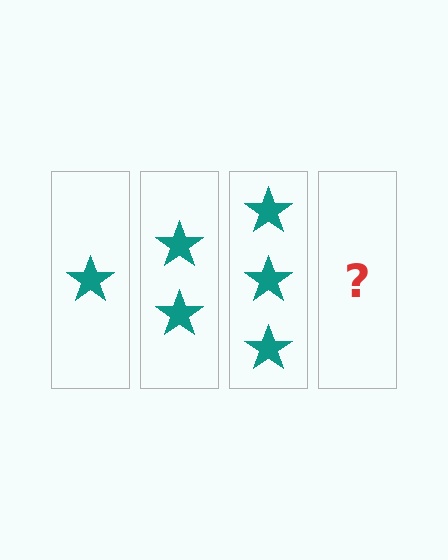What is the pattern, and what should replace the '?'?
The pattern is that each step adds one more star. The '?' should be 4 stars.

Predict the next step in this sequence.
The next step is 4 stars.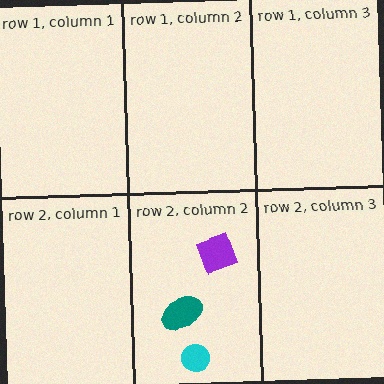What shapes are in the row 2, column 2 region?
The cyan circle, the teal ellipse, the purple square.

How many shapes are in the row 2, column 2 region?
3.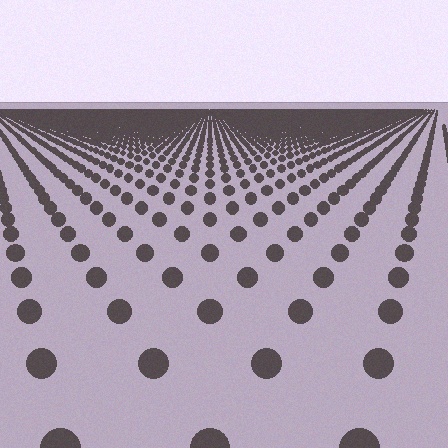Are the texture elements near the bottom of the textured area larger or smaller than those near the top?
Larger. Near the bottom, elements are closer to the viewer and appear at a bigger on-screen size.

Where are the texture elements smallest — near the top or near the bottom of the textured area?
Near the top.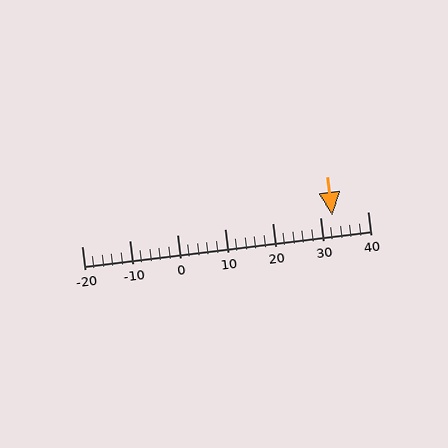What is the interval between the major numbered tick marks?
The major tick marks are spaced 10 units apart.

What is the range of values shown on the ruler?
The ruler shows values from -20 to 40.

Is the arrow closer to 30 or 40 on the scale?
The arrow is closer to 30.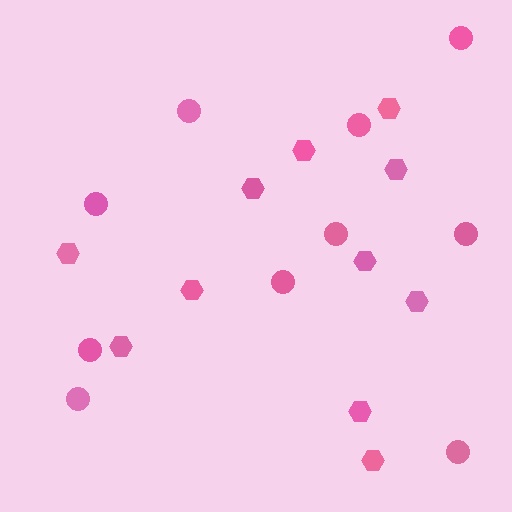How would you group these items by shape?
There are 2 groups: one group of hexagons (11) and one group of circles (10).